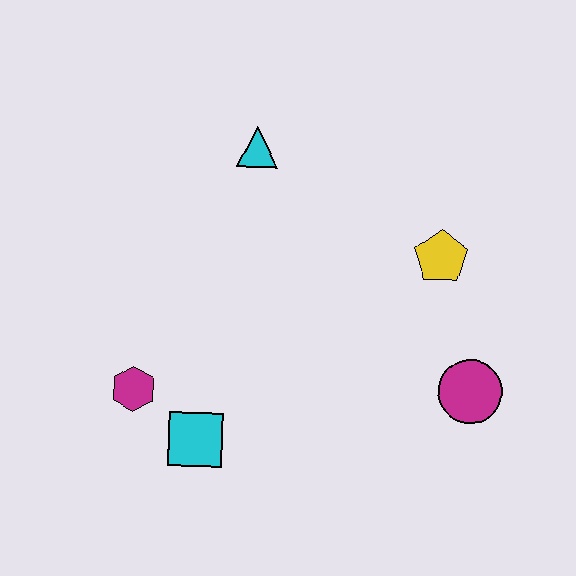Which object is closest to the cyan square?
The magenta hexagon is closest to the cyan square.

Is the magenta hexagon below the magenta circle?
Yes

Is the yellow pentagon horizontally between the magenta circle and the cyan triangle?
Yes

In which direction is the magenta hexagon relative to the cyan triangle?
The magenta hexagon is below the cyan triangle.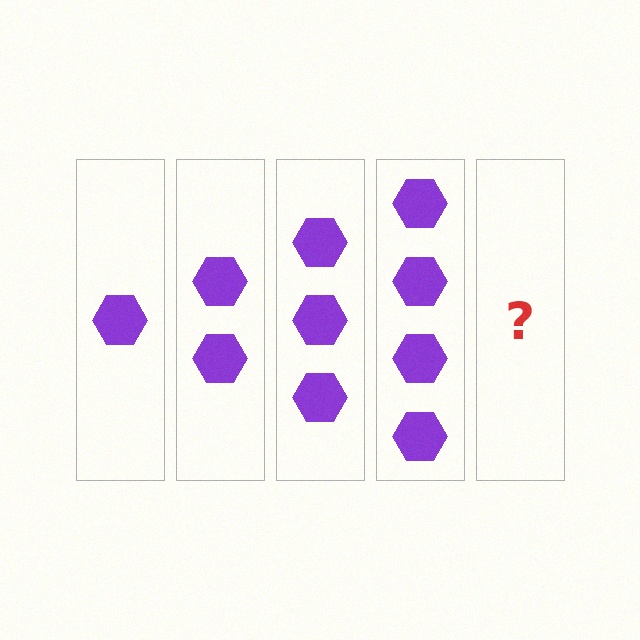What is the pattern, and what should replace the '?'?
The pattern is that each step adds one more hexagon. The '?' should be 5 hexagons.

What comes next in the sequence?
The next element should be 5 hexagons.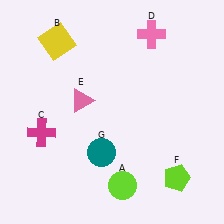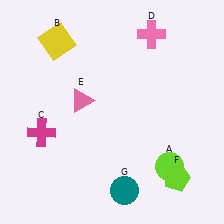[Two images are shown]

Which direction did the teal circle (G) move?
The teal circle (G) moved down.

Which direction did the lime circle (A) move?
The lime circle (A) moved right.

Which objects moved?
The objects that moved are: the lime circle (A), the teal circle (G).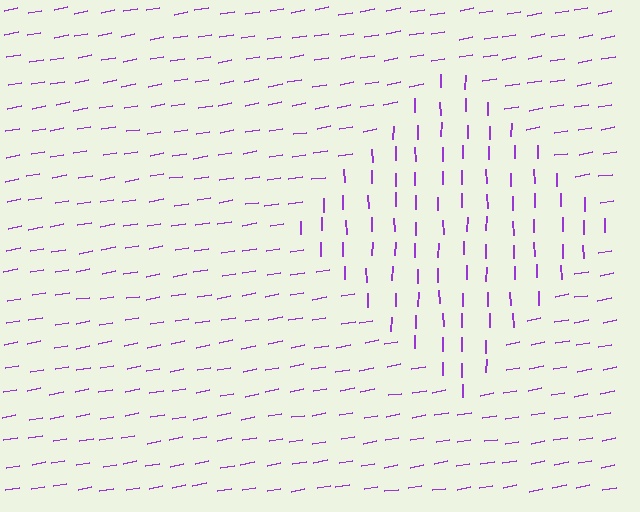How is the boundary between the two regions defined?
The boundary is defined purely by a change in line orientation (approximately 80 degrees difference). All lines are the same color and thickness.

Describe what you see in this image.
The image is filled with small purple line segments. A diamond region in the image has lines oriented differently from the surrounding lines, creating a visible texture boundary.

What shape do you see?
I see a diamond.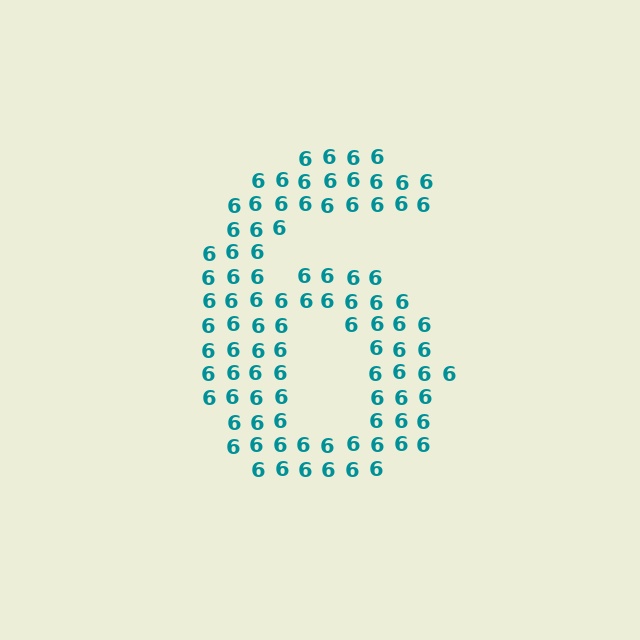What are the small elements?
The small elements are digit 6's.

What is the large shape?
The large shape is the digit 6.